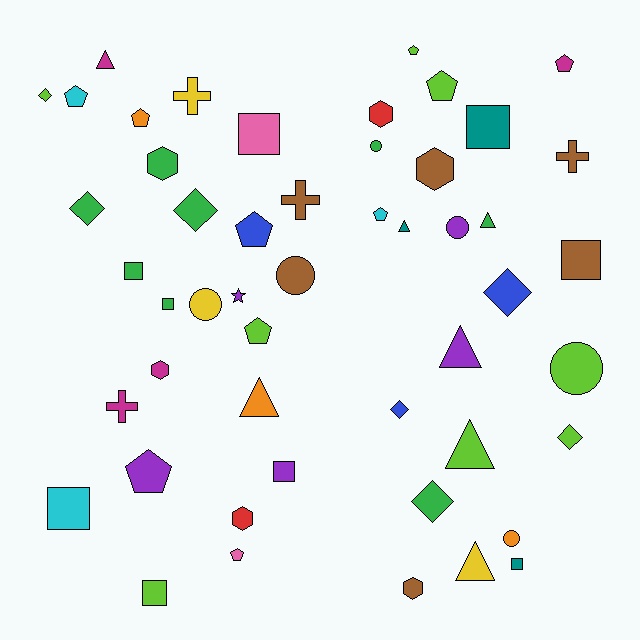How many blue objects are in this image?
There are 3 blue objects.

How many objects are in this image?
There are 50 objects.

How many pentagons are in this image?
There are 10 pentagons.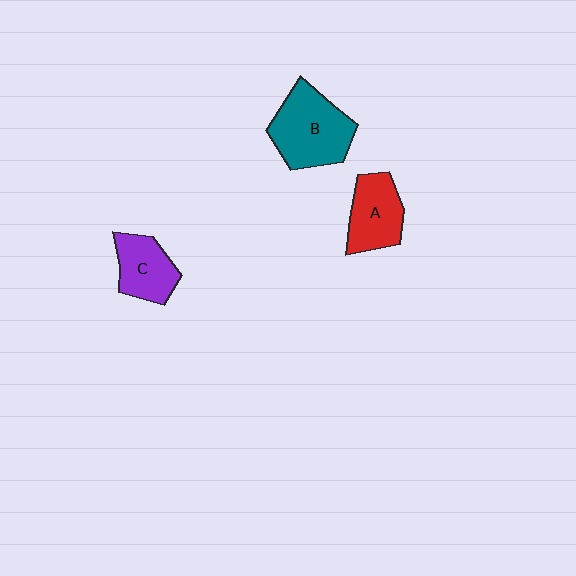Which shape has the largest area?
Shape B (teal).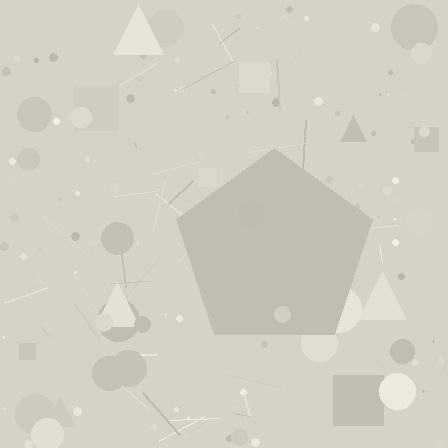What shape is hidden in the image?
A pentagon is hidden in the image.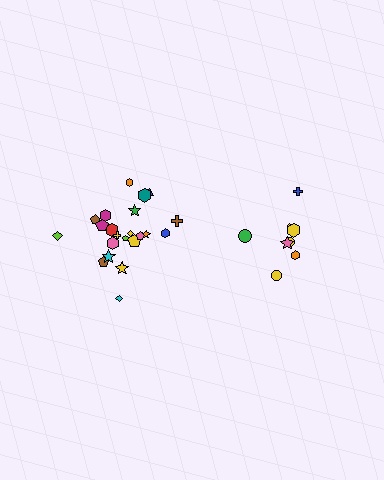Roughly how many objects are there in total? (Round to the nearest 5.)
Roughly 30 objects in total.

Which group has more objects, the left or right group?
The left group.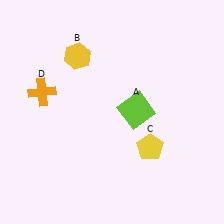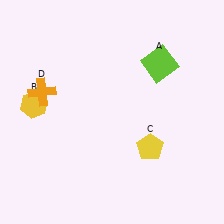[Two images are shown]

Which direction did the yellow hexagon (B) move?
The yellow hexagon (B) moved down.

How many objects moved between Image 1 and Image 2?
2 objects moved between the two images.